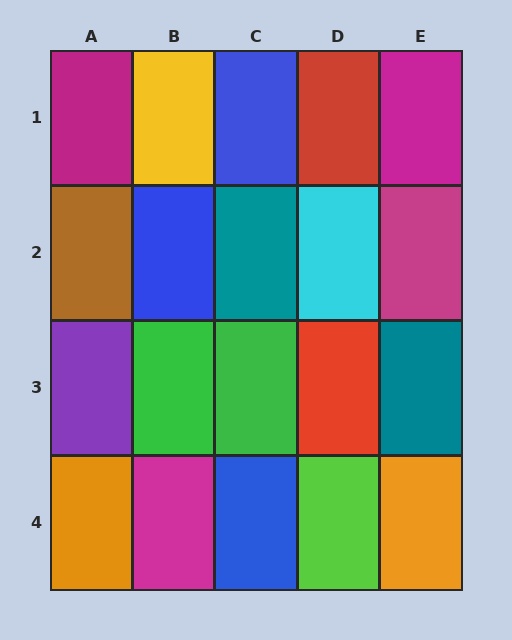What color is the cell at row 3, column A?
Purple.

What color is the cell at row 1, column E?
Magenta.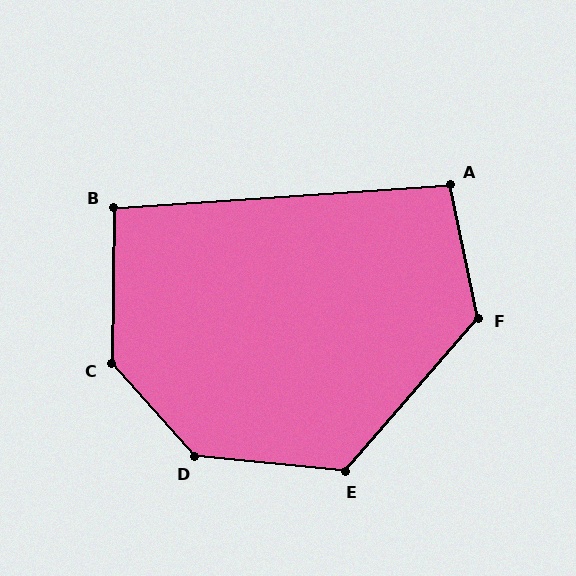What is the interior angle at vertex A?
Approximately 98 degrees (obtuse).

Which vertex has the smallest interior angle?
B, at approximately 95 degrees.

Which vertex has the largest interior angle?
D, at approximately 138 degrees.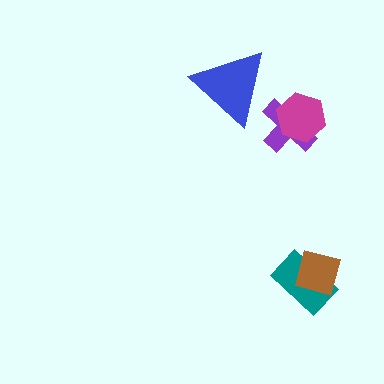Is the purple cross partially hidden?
Yes, it is partially covered by another shape.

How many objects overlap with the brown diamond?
1 object overlaps with the brown diamond.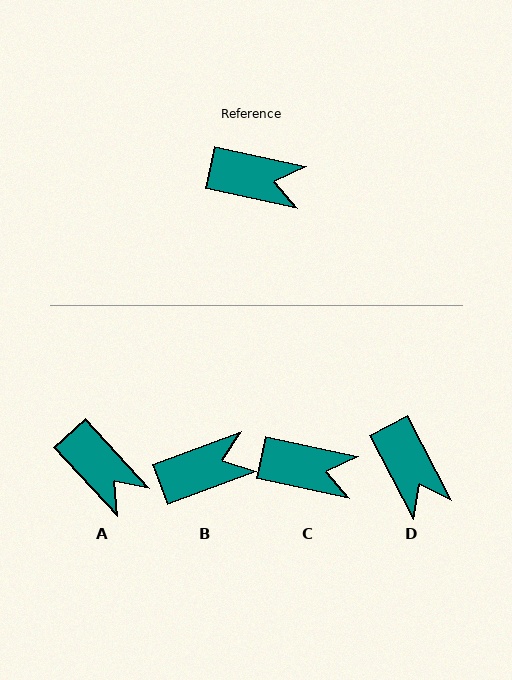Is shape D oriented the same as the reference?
No, it is off by about 51 degrees.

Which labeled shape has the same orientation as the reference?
C.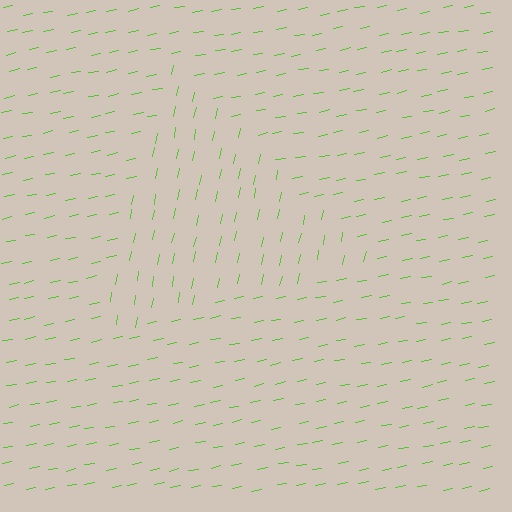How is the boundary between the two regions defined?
The boundary is defined purely by a change in line orientation (approximately 68 degrees difference). All lines are the same color and thickness.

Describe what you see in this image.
The image is filled with small lime line segments. A triangle region in the image has lines oriented differently from the surrounding lines, creating a visible texture boundary.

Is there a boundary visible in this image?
Yes, there is a texture boundary formed by a change in line orientation.